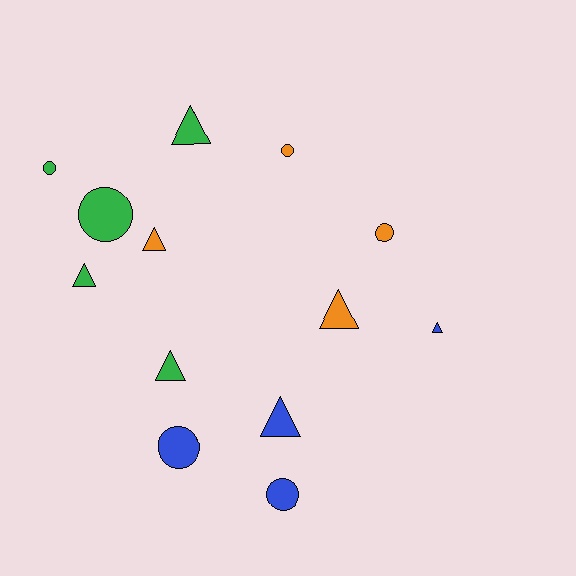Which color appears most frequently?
Green, with 5 objects.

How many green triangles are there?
There are 3 green triangles.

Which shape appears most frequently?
Triangle, with 7 objects.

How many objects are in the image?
There are 13 objects.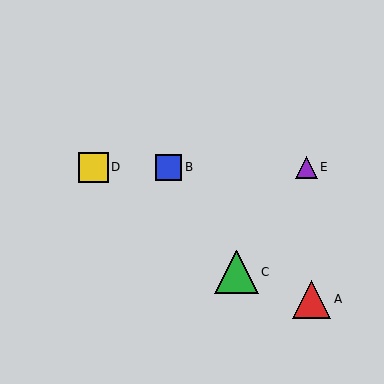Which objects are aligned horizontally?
Objects B, D, E are aligned horizontally.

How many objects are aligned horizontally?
3 objects (B, D, E) are aligned horizontally.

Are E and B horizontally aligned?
Yes, both are at y≈167.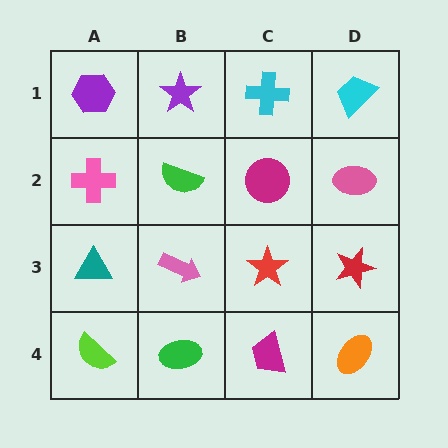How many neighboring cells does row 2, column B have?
4.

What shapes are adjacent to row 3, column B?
A green semicircle (row 2, column B), a green ellipse (row 4, column B), a teal triangle (row 3, column A), a red star (row 3, column C).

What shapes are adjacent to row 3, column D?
A pink ellipse (row 2, column D), an orange ellipse (row 4, column D), a red star (row 3, column C).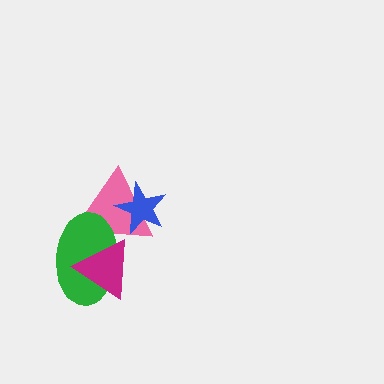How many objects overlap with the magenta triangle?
2 objects overlap with the magenta triangle.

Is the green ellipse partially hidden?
Yes, it is partially covered by another shape.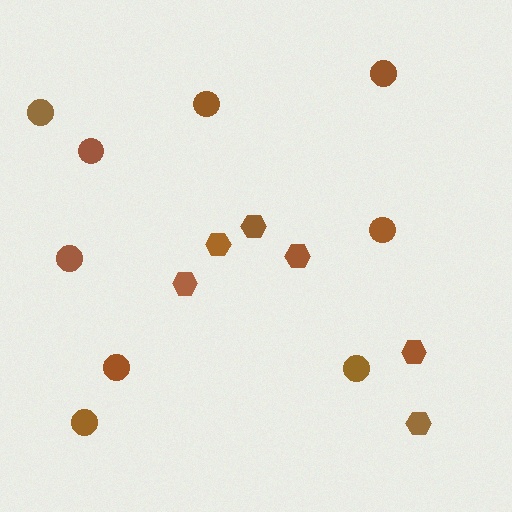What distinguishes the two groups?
There are 2 groups: one group of hexagons (6) and one group of circles (9).